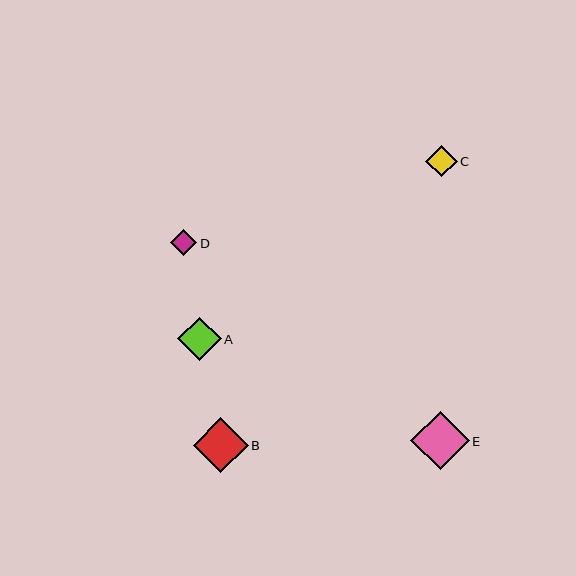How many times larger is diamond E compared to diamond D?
Diamond E is approximately 2.3 times the size of diamond D.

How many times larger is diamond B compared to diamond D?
Diamond B is approximately 2.1 times the size of diamond D.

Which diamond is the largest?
Diamond E is the largest with a size of approximately 58 pixels.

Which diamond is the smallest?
Diamond D is the smallest with a size of approximately 26 pixels.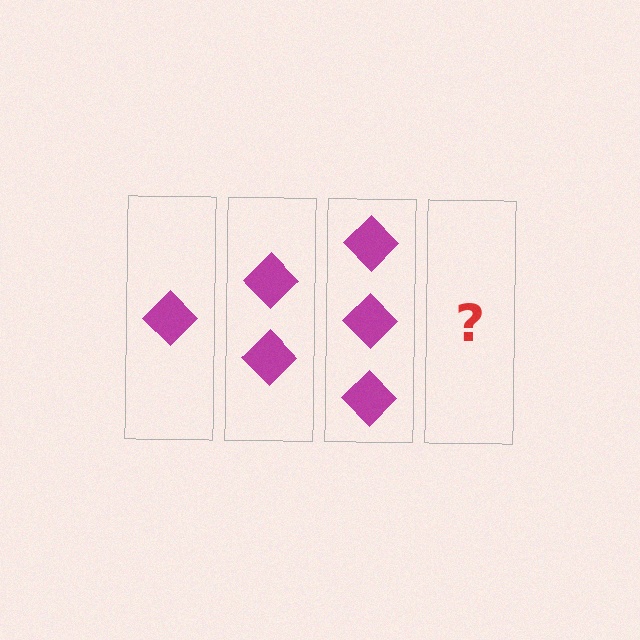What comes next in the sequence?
The next element should be 4 diamonds.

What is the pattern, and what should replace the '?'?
The pattern is that each step adds one more diamond. The '?' should be 4 diamonds.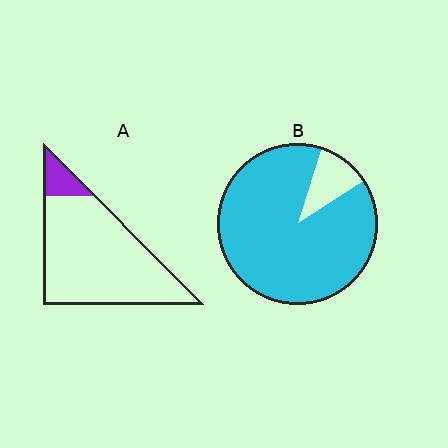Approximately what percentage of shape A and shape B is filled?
A is approximately 10% and B is approximately 90%.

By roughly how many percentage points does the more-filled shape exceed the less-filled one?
By roughly 80 percentage points (B over A).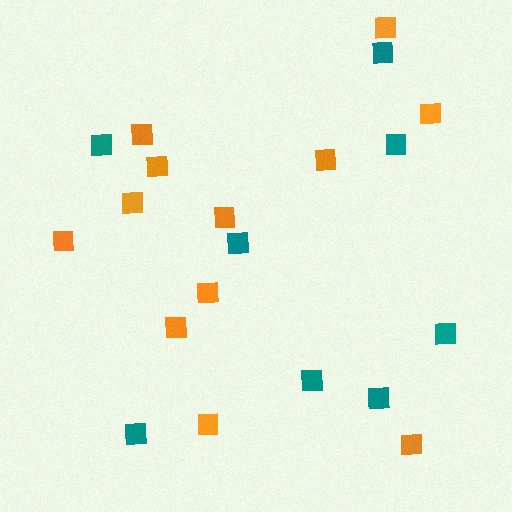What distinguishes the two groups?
There are 2 groups: one group of orange squares (12) and one group of teal squares (8).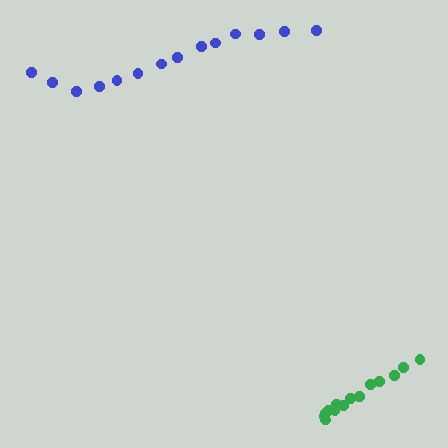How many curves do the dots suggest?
There are 2 distinct paths.